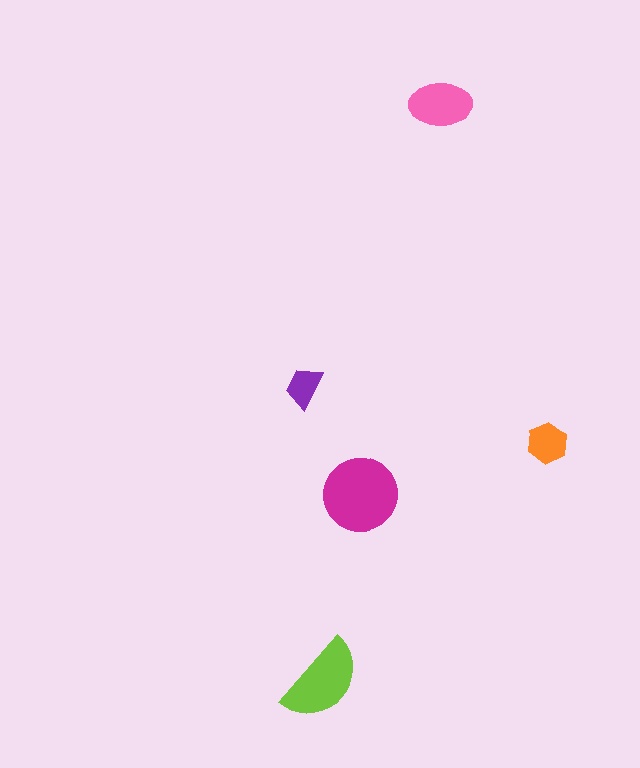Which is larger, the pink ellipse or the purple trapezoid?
The pink ellipse.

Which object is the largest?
The magenta circle.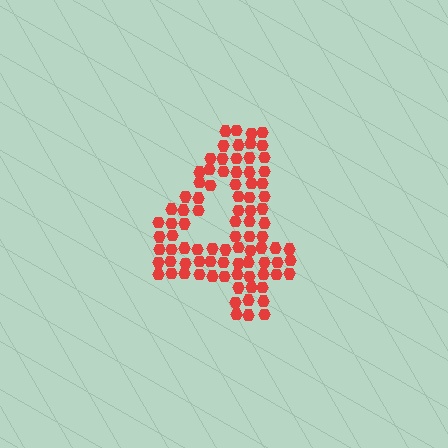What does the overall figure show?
The overall figure shows the digit 4.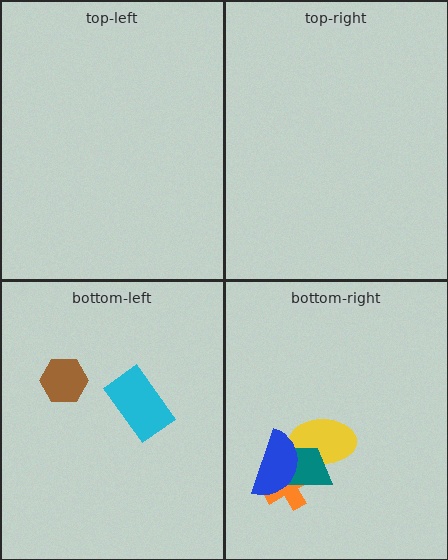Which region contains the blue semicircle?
The bottom-right region.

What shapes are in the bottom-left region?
The brown hexagon, the cyan rectangle.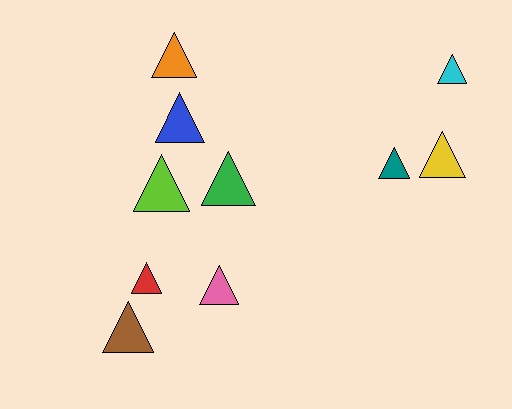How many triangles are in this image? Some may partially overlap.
There are 10 triangles.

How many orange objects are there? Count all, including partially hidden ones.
There is 1 orange object.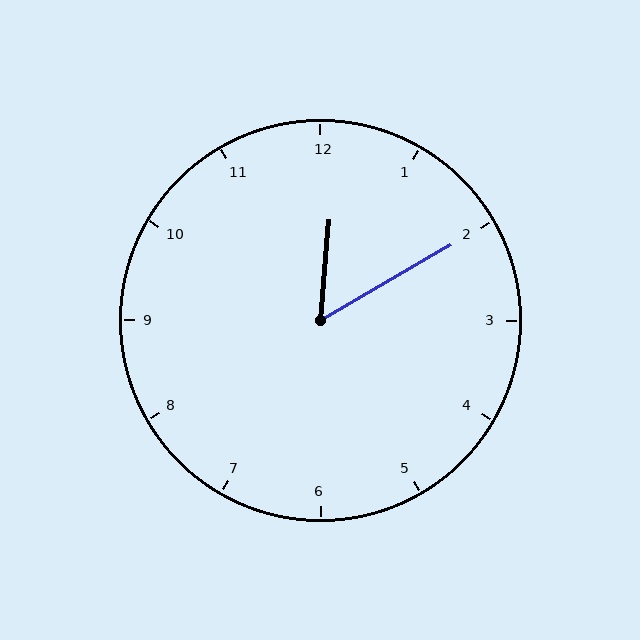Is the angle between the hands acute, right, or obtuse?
It is acute.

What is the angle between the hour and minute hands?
Approximately 55 degrees.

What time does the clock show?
12:10.